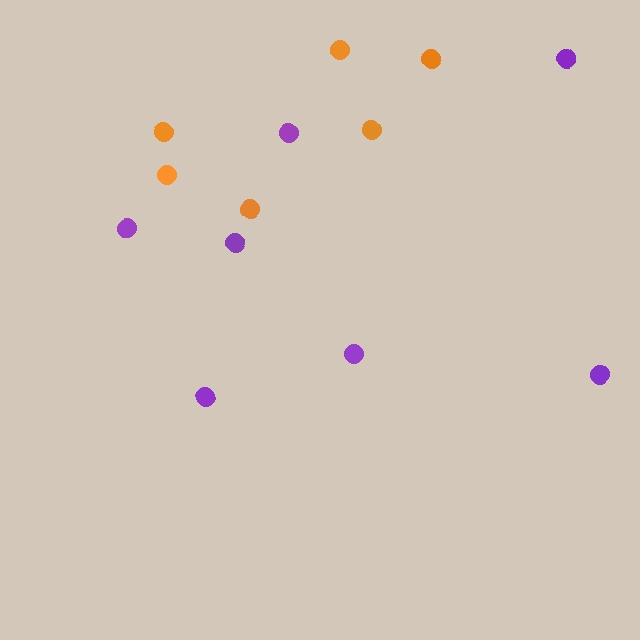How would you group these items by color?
There are 2 groups: one group of purple circles (7) and one group of orange circles (6).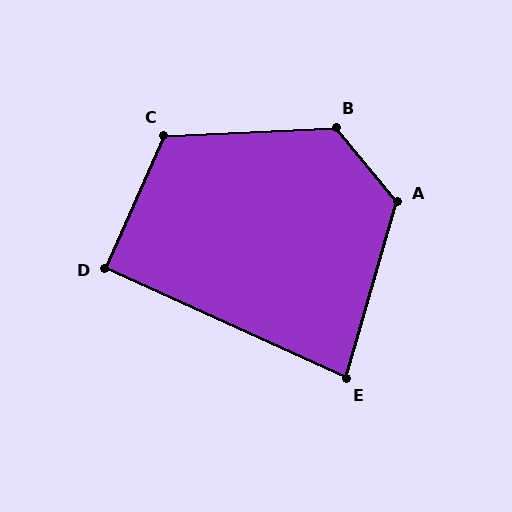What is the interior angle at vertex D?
Approximately 90 degrees (approximately right).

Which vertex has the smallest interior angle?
E, at approximately 82 degrees.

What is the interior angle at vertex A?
Approximately 124 degrees (obtuse).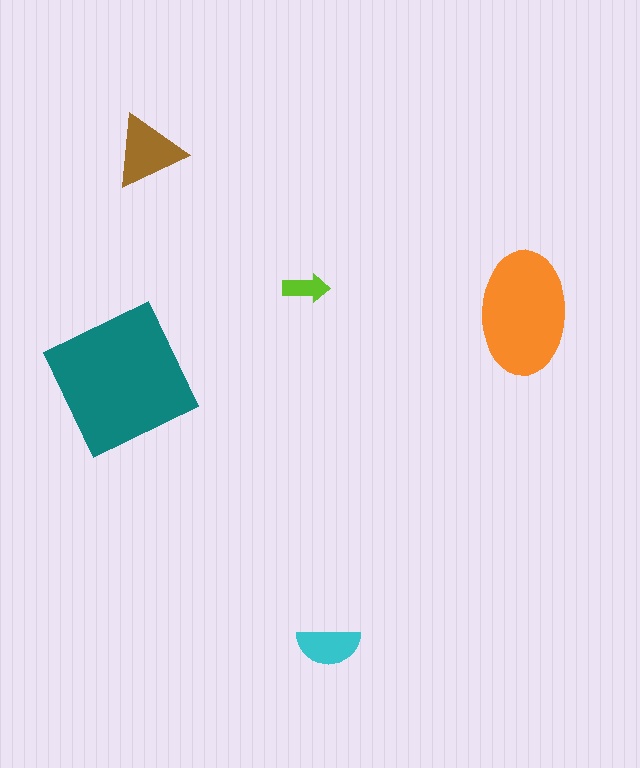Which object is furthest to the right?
The orange ellipse is rightmost.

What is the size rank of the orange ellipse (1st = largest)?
2nd.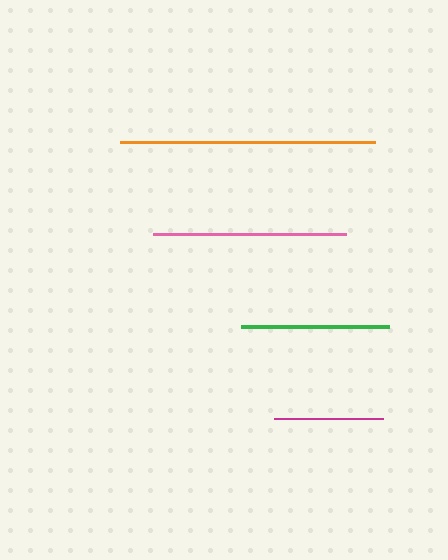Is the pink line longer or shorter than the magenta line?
The pink line is longer than the magenta line.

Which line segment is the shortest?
The magenta line is the shortest at approximately 109 pixels.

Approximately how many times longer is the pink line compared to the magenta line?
The pink line is approximately 1.8 times the length of the magenta line.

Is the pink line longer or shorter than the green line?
The pink line is longer than the green line.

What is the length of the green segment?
The green segment is approximately 148 pixels long.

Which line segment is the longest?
The orange line is the longest at approximately 255 pixels.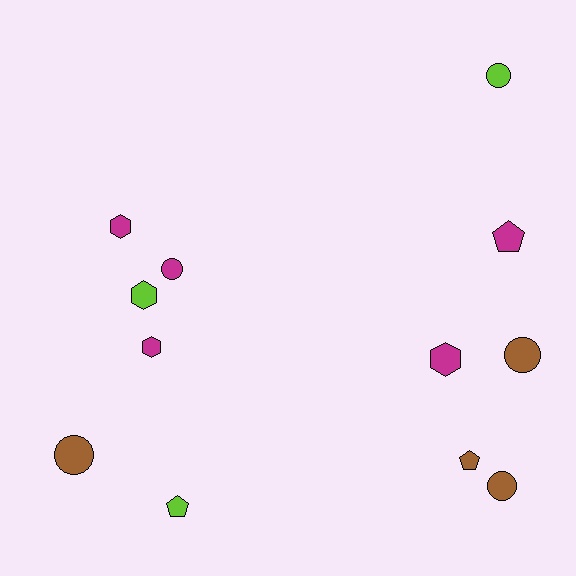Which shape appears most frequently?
Circle, with 5 objects.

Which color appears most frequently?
Magenta, with 5 objects.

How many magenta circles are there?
There is 1 magenta circle.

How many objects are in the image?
There are 12 objects.